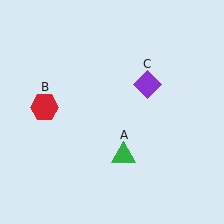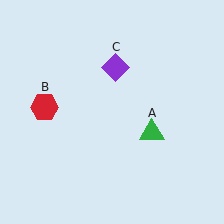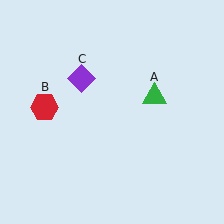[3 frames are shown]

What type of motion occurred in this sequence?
The green triangle (object A), purple diamond (object C) rotated counterclockwise around the center of the scene.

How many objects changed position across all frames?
2 objects changed position: green triangle (object A), purple diamond (object C).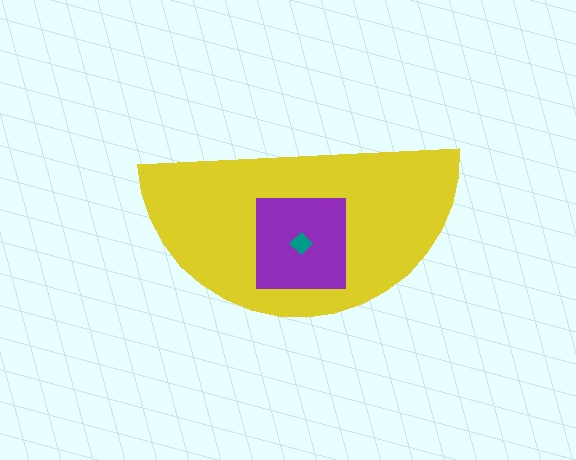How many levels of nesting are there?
3.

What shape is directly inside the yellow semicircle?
The purple square.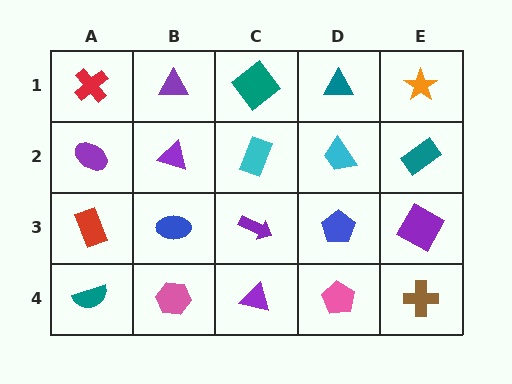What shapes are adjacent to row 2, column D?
A teal triangle (row 1, column D), a blue pentagon (row 3, column D), a cyan rectangle (row 2, column C), a teal rectangle (row 2, column E).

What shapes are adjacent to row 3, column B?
A purple triangle (row 2, column B), a pink hexagon (row 4, column B), a red rectangle (row 3, column A), a purple arrow (row 3, column C).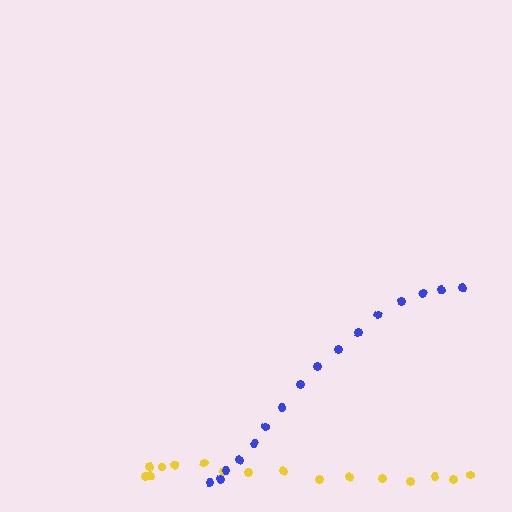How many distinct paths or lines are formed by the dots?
There are 2 distinct paths.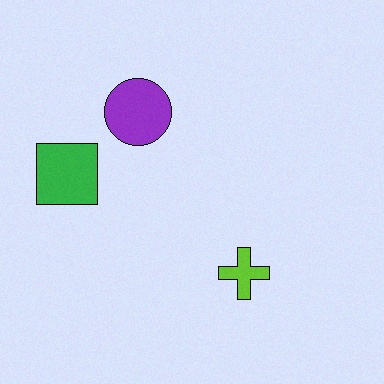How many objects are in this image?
There are 3 objects.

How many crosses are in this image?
There is 1 cross.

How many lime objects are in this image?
There is 1 lime object.